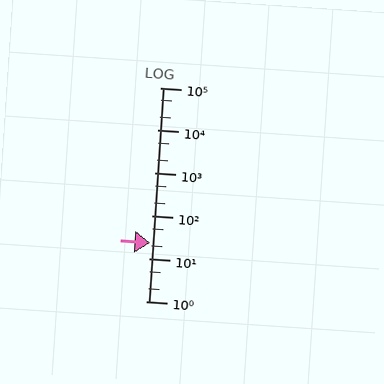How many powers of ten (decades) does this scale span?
The scale spans 5 decades, from 1 to 100000.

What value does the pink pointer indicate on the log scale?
The pointer indicates approximately 23.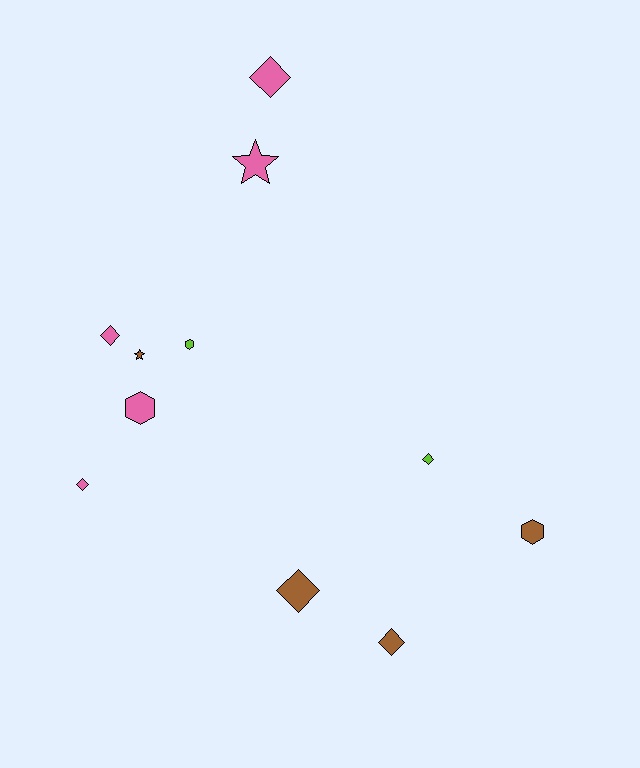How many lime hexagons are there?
There is 1 lime hexagon.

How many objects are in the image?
There are 11 objects.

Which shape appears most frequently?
Diamond, with 6 objects.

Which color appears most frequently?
Pink, with 5 objects.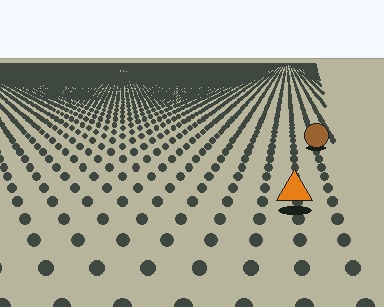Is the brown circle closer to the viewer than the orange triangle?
No. The orange triangle is closer — you can tell from the texture gradient: the ground texture is coarser near it.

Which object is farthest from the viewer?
The brown circle is farthest from the viewer. It appears smaller and the ground texture around it is denser.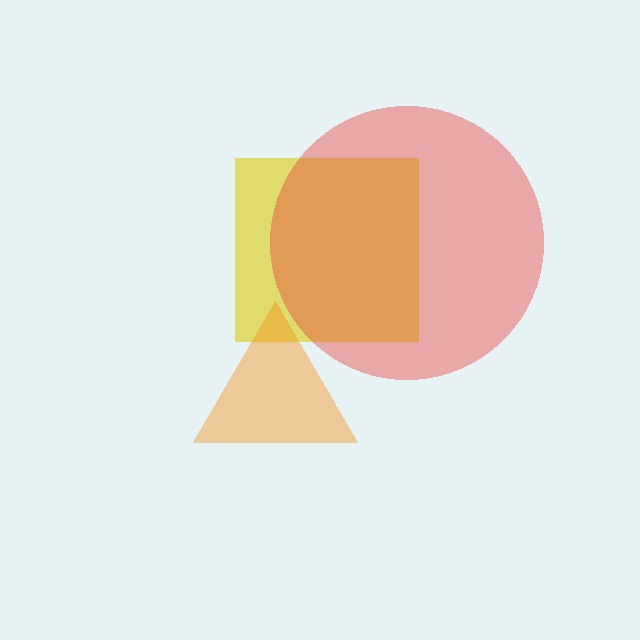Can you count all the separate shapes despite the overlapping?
Yes, there are 3 separate shapes.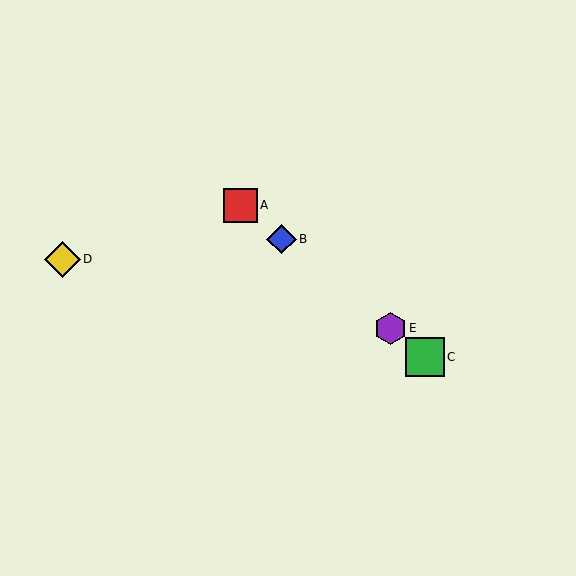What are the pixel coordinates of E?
Object E is at (390, 328).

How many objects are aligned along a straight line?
4 objects (A, B, C, E) are aligned along a straight line.